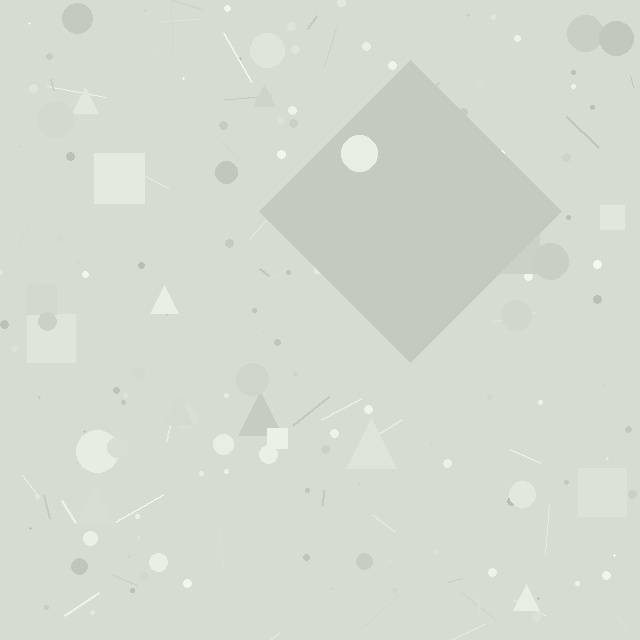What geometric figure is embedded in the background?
A diamond is embedded in the background.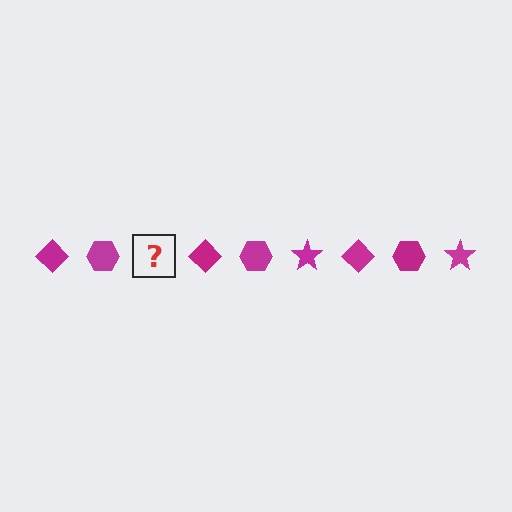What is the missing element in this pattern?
The missing element is a magenta star.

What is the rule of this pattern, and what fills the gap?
The rule is that the pattern cycles through diamond, hexagon, star shapes in magenta. The gap should be filled with a magenta star.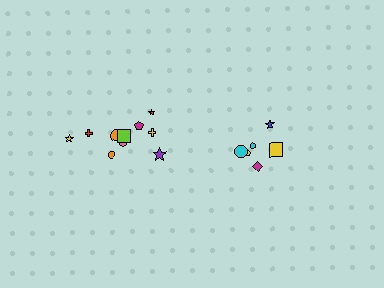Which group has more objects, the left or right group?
The left group.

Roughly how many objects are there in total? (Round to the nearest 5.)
Roughly 15 objects in total.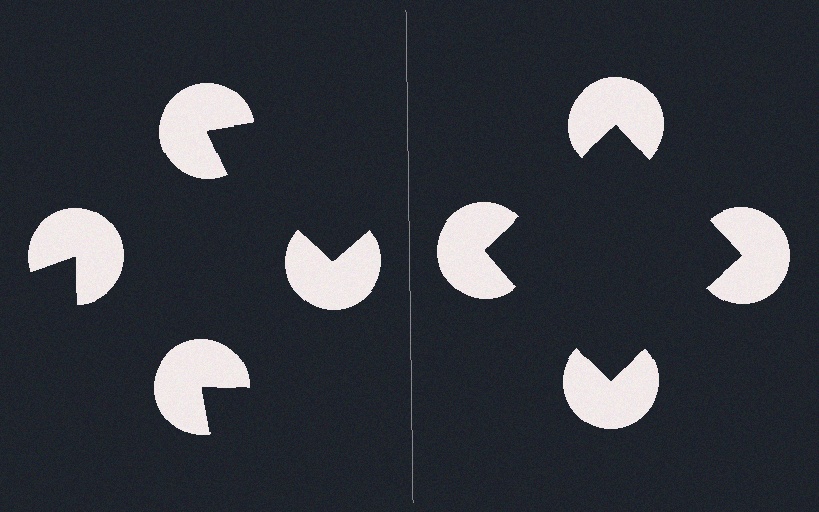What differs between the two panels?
The pac-man discs are positioned identically on both sides; only the wedge orientations differ. On the right they align to a square; on the left they are misaligned.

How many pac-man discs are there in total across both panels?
8 — 4 on each side.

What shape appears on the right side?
An illusory square.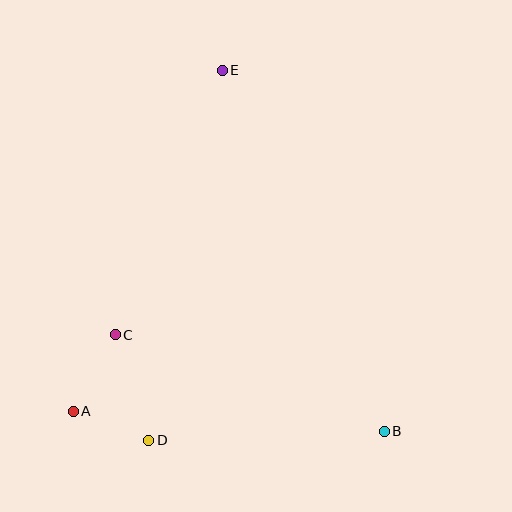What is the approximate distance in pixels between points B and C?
The distance between B and C is approximately 285 pixels.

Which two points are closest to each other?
Points A and D are closest to each other.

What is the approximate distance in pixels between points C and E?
The distance between C and E is approximately 286 pixels.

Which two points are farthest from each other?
Points B and E are farthest from each other.